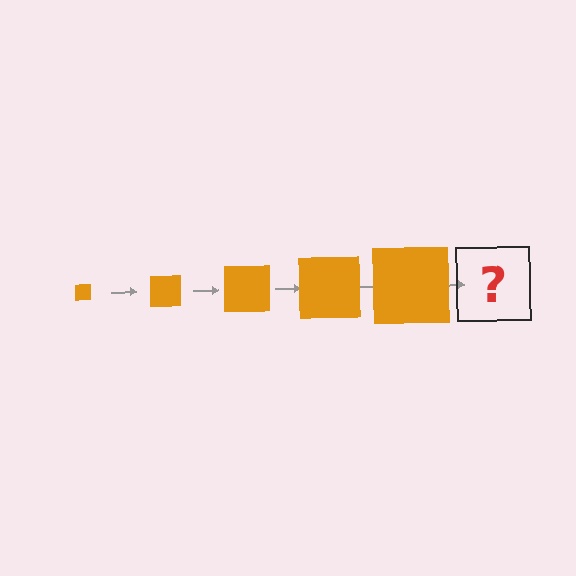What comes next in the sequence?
The next element should be an orange square, larger than the previous one.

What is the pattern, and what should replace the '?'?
The pattern is that the square gets progressively larger each step. The '?' should be an orange square, larger than the previous one.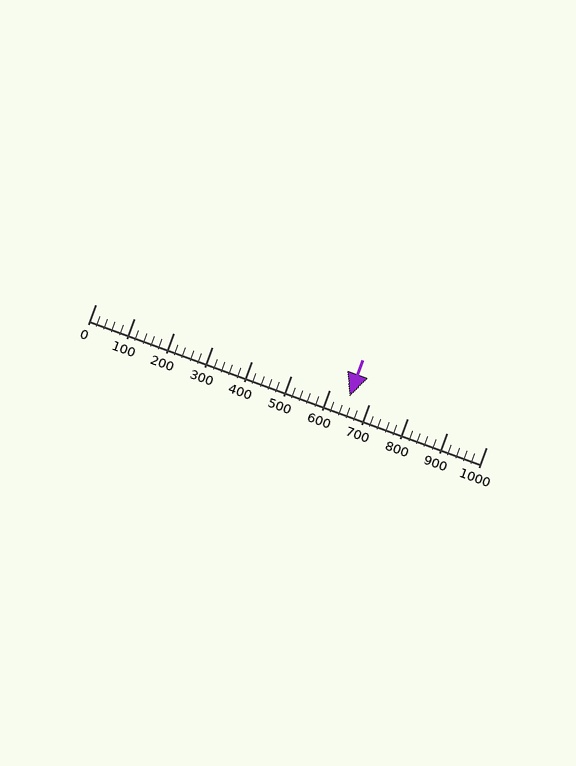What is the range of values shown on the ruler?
The ruler shows values from 0 to 1000.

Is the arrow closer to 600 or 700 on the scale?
The arrow is closer to 700.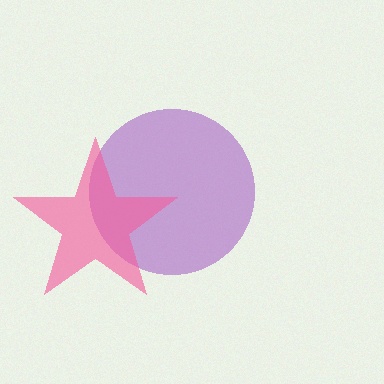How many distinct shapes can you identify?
There are 2 distinct shapes: a purple circle, a pink star.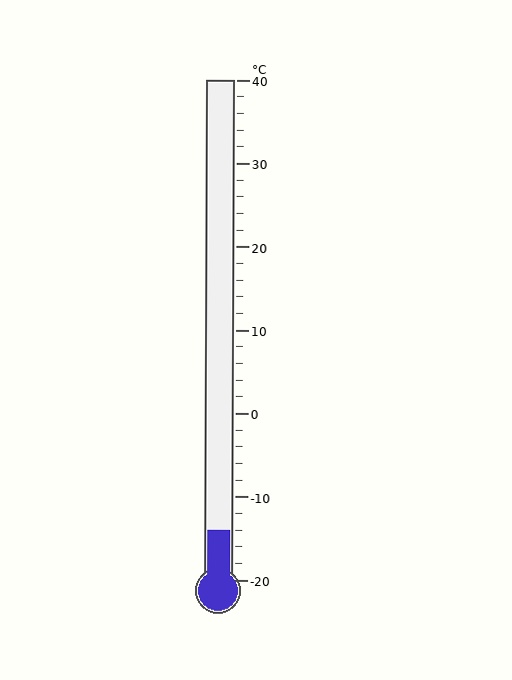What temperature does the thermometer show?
The thermometer shows approximately -14°C.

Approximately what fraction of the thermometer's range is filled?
The thermometer is filled to approximately 10% of its range.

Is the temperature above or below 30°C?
The temperature is below 30°C.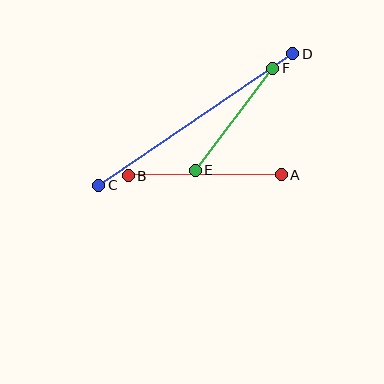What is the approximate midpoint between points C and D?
The midpoint is at approximately (196, 120) pixels.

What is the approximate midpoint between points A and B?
The midpoint is at approximately (205, 175) pixels.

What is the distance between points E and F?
The distance is approximately 128 pixels.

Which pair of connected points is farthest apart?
Points C and D are farthest apart.